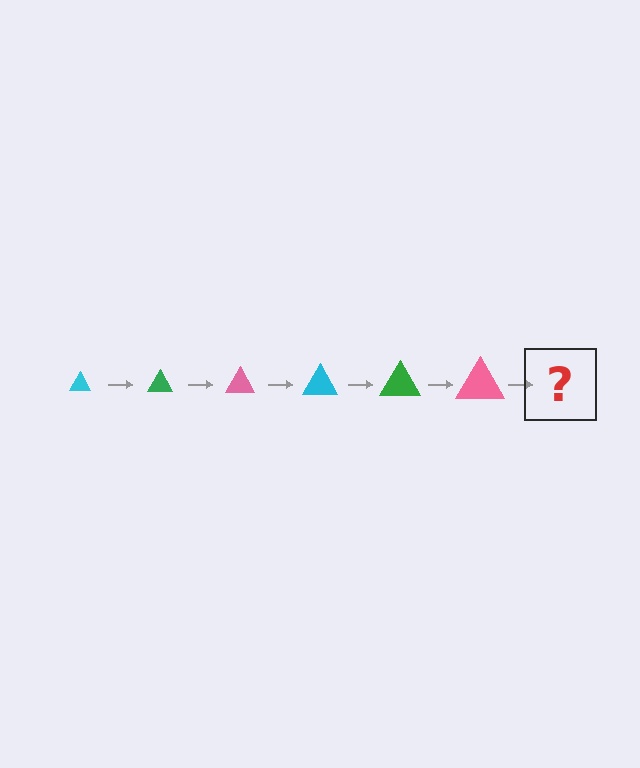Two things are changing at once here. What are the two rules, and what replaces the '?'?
The two rules are that the triangle grows larger each step and the color cycles through cyan, green, and pink. The '?' should be a cyan triangle, larger than the previous one.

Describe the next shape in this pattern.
It should be a cyan triangle, larger than the previous one.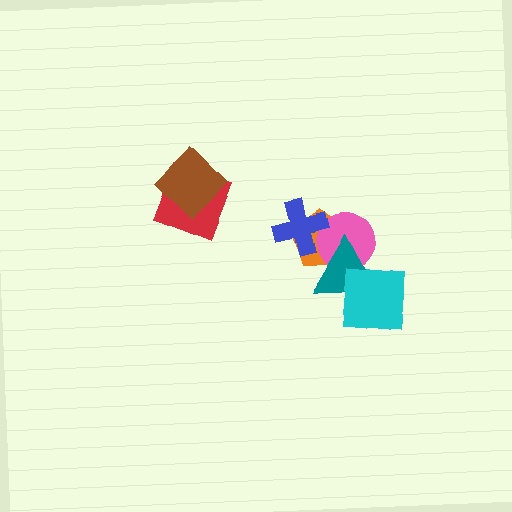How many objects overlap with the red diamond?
1 object overlaps with the red diamond.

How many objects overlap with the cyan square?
1 object overlaps with the cyan square.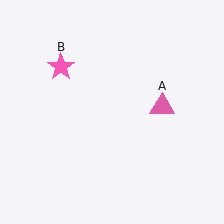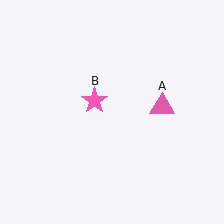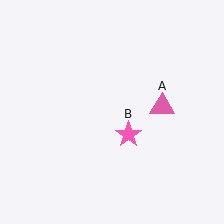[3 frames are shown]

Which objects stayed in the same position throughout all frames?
Pink triangle (object A) remained stationary.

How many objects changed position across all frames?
1 object changed position: pink star (object B).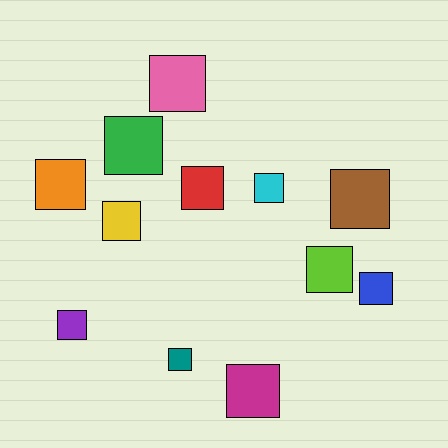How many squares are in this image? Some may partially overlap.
There are 12 squares.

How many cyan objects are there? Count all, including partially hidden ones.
There is 1 cyan object.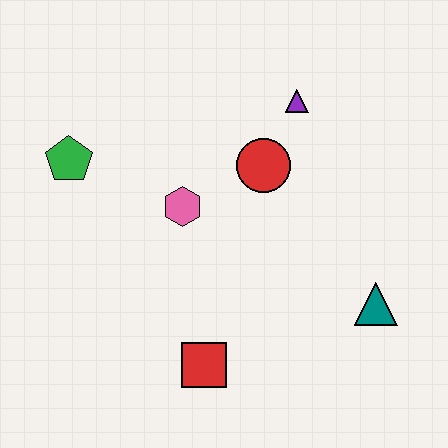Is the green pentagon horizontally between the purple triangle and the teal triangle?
No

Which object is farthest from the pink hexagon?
The teal triangle is farthest from the pink hexagon.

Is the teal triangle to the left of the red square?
No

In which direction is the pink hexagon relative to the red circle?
The pink hexagon is to the left of the red circle.